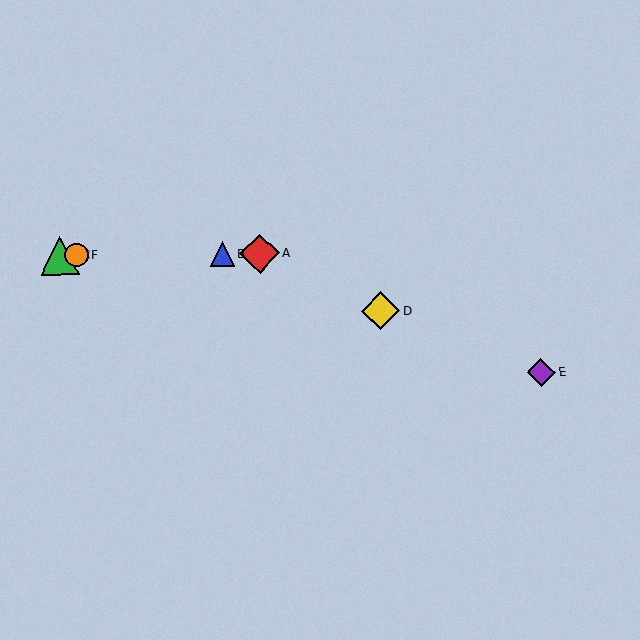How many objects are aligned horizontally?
4 objects (A, B, C, F) are aligned horizontally.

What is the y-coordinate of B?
Object B is at y≈254.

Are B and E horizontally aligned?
No, B is at y≈254 and E is at y≈372.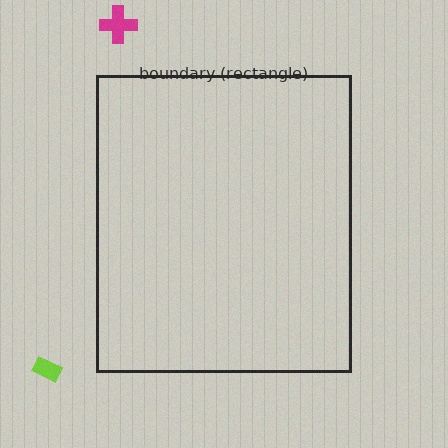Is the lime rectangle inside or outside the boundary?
Outside.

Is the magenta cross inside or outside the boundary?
Outside.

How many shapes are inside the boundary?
0 inside, 2 outside.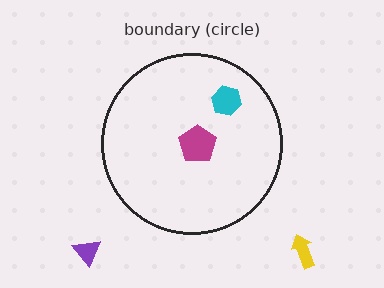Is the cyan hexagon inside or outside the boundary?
Inside.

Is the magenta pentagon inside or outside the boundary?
Inside.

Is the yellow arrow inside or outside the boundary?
Outside.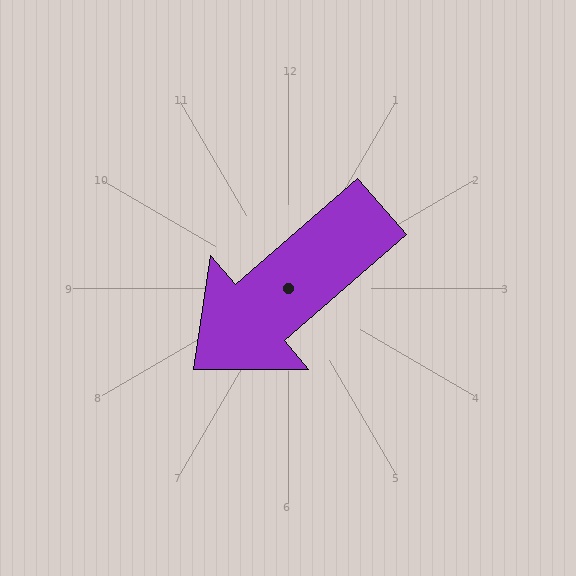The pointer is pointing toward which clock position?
Roughly 8 o'clock.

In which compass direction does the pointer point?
Southwest.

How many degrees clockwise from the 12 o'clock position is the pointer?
Approximately 229 degrees.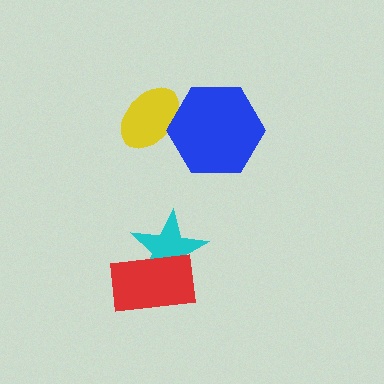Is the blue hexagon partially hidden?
No, no other shape covers it.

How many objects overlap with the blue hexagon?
1 object overlaps with the blue hexagon.